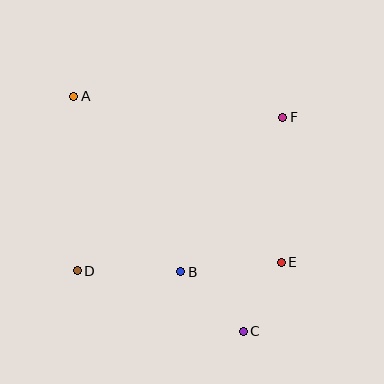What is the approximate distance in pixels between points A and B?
The distance between A and B is approximately 205 pixels.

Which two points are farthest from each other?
Points A and C are farthest from each other.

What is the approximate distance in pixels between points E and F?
The distance between E and F is approximately 145 pixels.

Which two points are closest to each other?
Points C and E are closest to each other.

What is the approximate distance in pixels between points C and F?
The distance between C and F is approximately 218 pixels.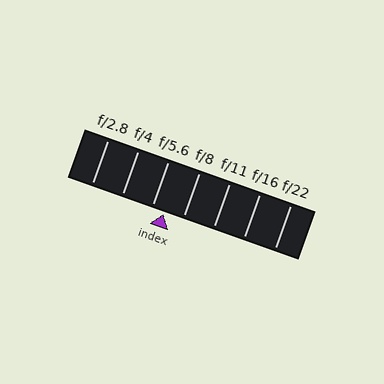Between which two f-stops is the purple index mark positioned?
The index mark is between f/5.6 and f/8.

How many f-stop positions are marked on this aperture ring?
There are 7 f-stop positions marked.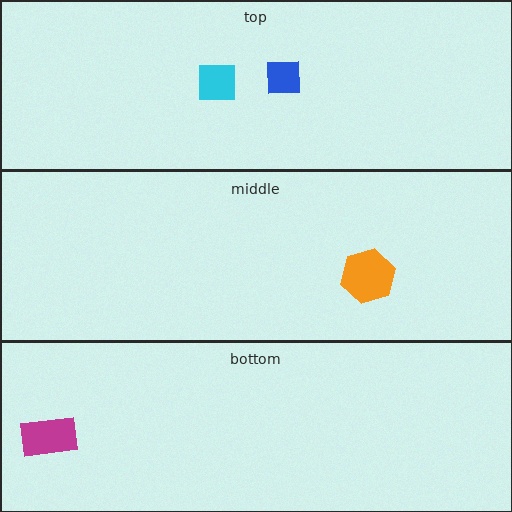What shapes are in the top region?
The blue square, the cyan square.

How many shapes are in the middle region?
1.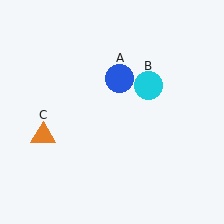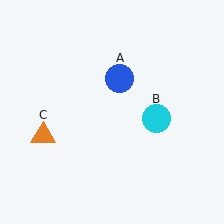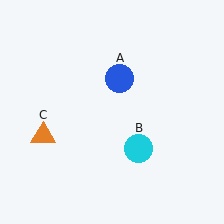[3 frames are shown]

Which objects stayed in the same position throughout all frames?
Blue circle (object A) and orange triangle (object C) remained stationary.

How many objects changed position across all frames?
1 object changed position: cyan circle (object B).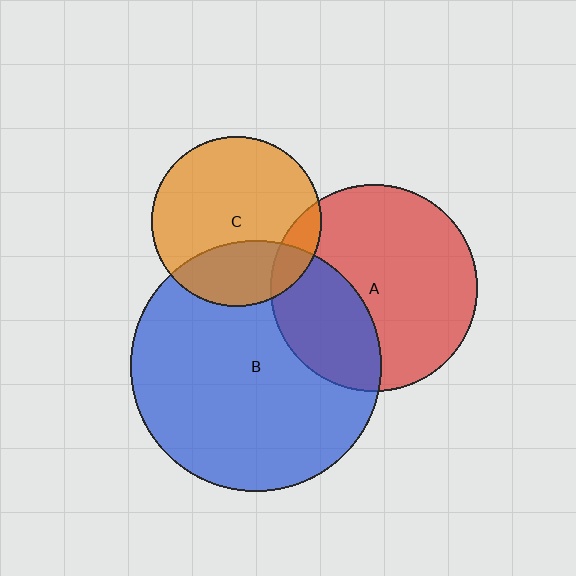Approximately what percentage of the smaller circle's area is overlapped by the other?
Approximately 30%.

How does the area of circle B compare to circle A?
Approximately 1.5 times.